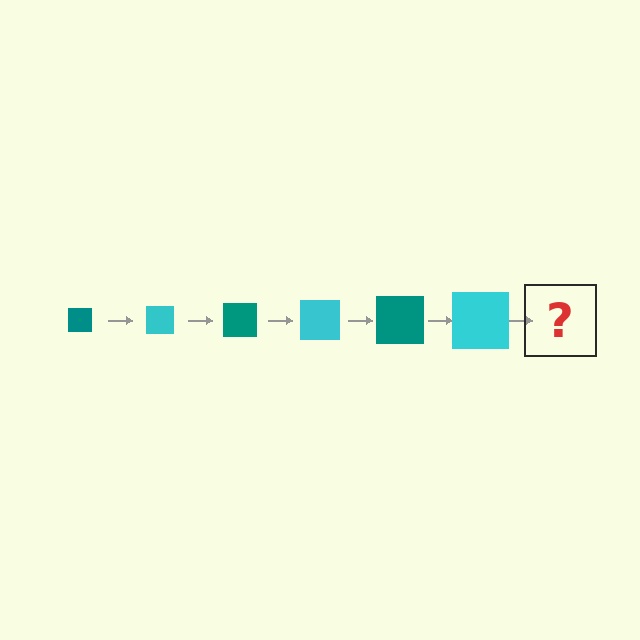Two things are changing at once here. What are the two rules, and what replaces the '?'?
The two rules are that the square grows larger each step and the color cycles through teal and cyan. The '?' should be a teal square, larger than the previous one.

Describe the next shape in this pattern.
It should be a teal square, larger than the previous one.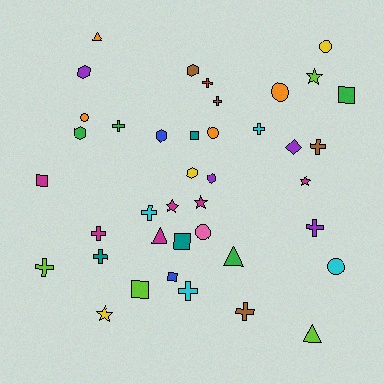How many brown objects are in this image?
There are 4 brown objects.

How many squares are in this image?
There are 6 squares.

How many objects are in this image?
There are 40 objects.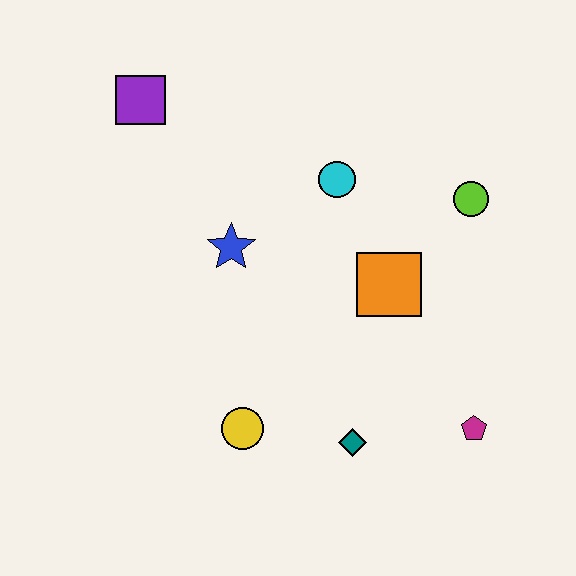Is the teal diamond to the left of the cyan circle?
No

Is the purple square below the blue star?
No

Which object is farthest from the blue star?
The magenta pentagon is farthest from the blue star.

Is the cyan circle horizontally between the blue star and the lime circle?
Yes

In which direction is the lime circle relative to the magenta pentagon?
The lime circle is above the magenta pentagon.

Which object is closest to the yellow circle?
The teal diamond is closest to the yellow circle.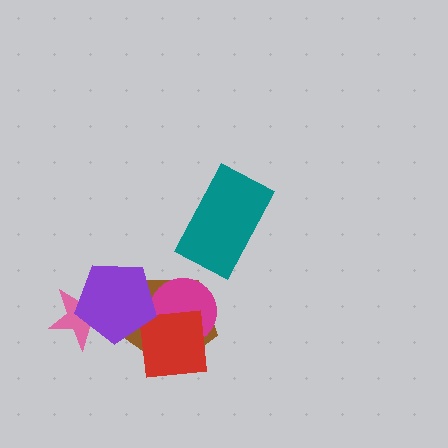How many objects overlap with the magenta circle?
3 objects overlap with the magenta circle.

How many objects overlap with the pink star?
1 object overlaps with the pink star.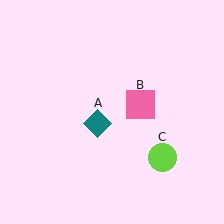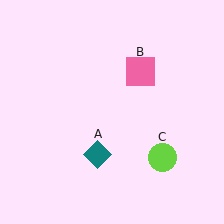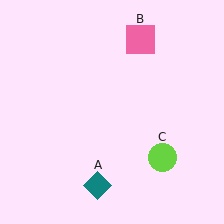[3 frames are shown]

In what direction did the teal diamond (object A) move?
The teal diamond (object A) moved down.